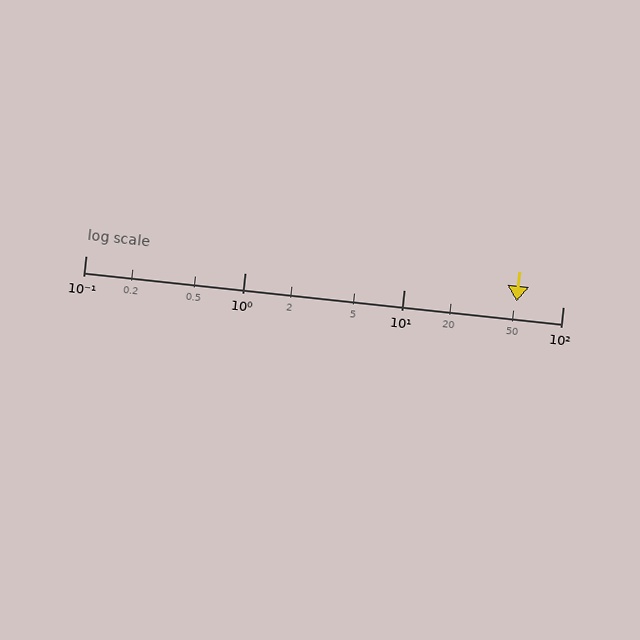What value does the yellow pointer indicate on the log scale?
The pointer indicates approximately 51.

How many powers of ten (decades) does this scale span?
The scale spans 3 decades, from 0.1 to 100.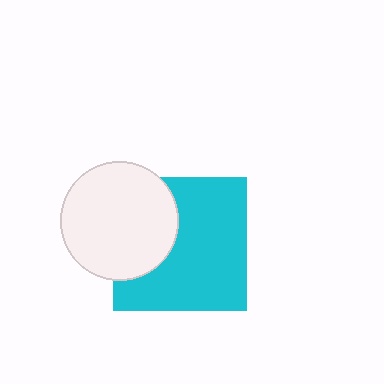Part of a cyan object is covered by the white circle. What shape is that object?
It is a square.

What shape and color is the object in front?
The object in front is a white circle.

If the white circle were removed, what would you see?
You would see the complete cyan square.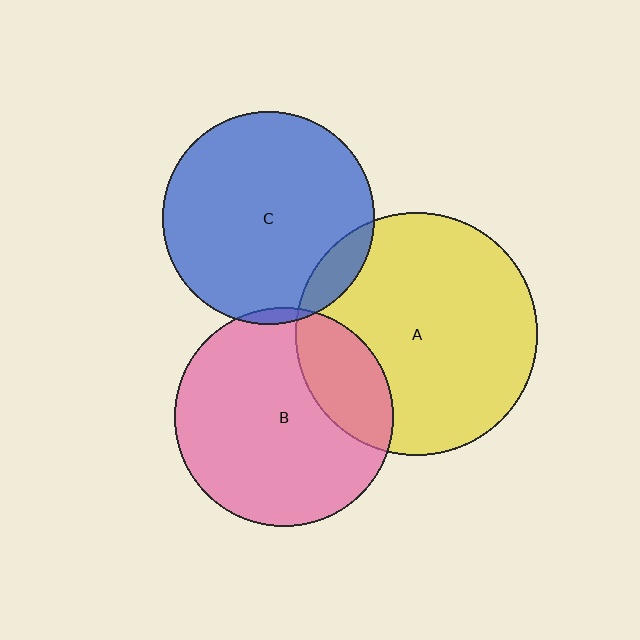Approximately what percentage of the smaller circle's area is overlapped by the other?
Approximately 5%.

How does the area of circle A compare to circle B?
Approximately 1.2 times.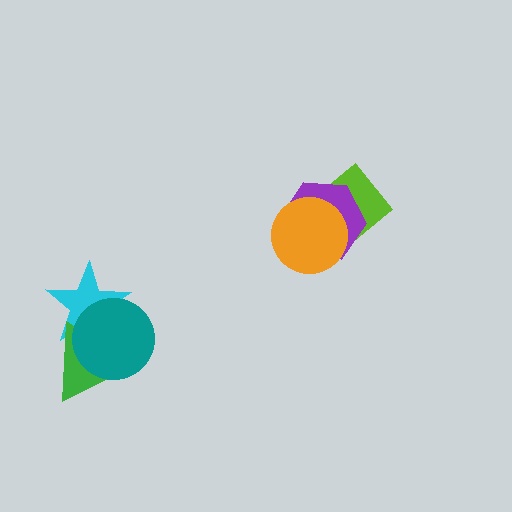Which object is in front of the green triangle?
The teal circle is in front of the green triangle.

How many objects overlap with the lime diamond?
2 objects overlap with the lime diamond.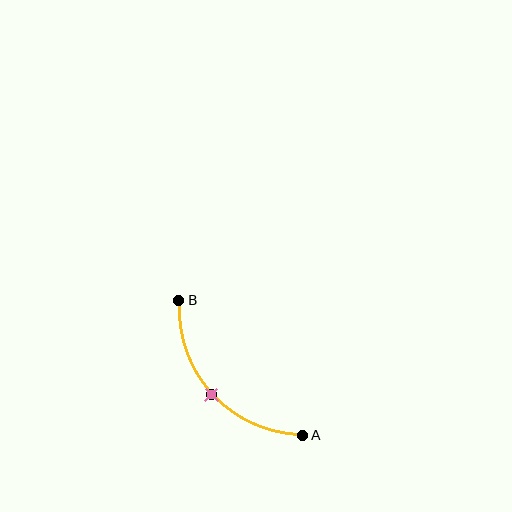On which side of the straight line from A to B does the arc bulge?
The arc bulges below and to the left of the straight line connecting A and B.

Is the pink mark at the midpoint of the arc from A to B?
Yes. The pink mark lies on the arc at equal arc-length from both A and B — it is the arc midpoint.